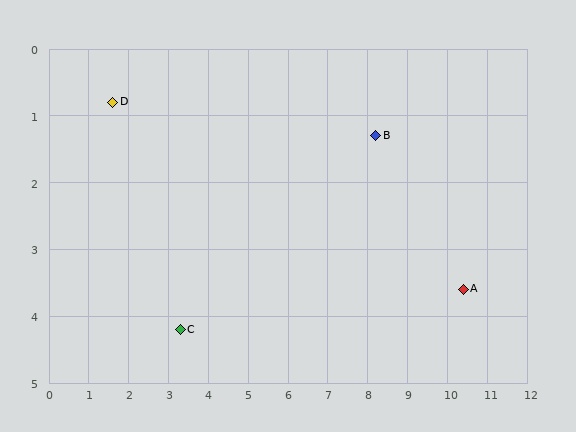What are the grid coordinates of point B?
Point B is at approximately (8.2, 1.3).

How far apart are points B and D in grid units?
Points B and D are about 6.6 grid units apart.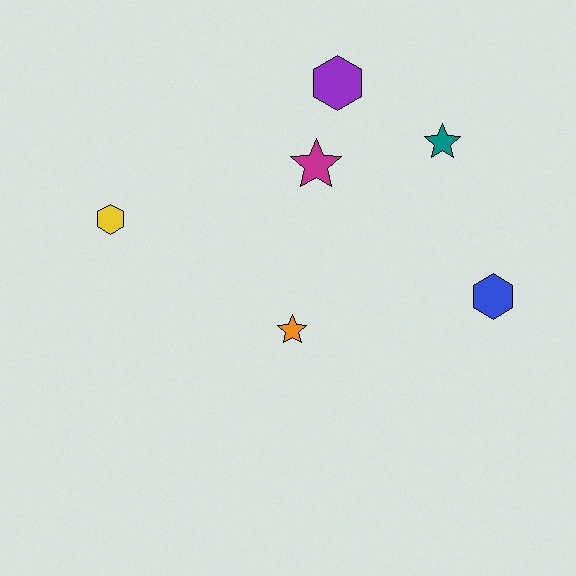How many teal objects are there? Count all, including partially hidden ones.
There is 1 teal object.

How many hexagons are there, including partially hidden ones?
There are 3 hexagons.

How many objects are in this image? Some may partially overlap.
There are 6 objects.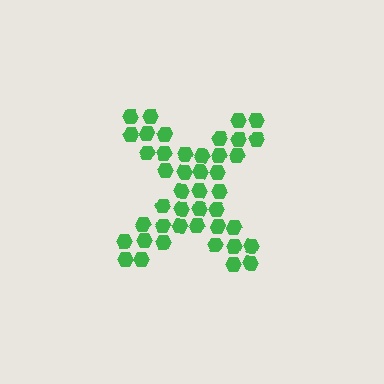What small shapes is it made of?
It is made of small hexagons.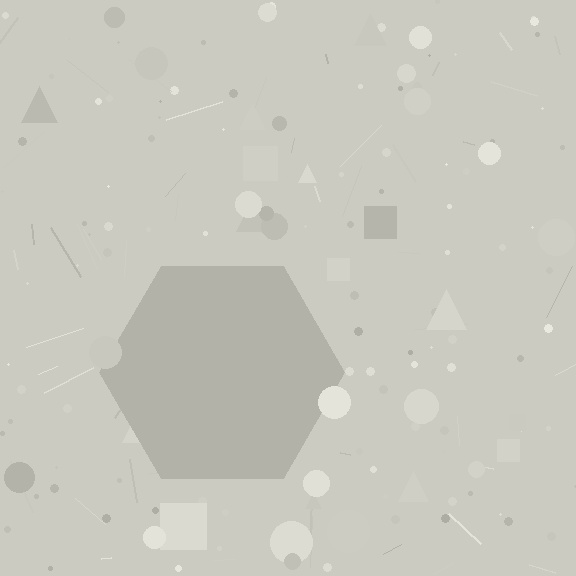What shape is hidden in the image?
A hexagon is hidden in the image.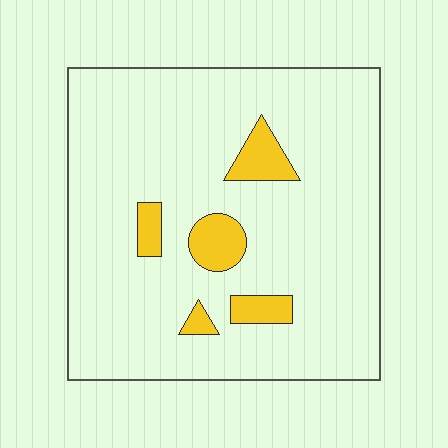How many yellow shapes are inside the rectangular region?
5.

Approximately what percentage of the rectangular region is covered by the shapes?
Approximately 10%.